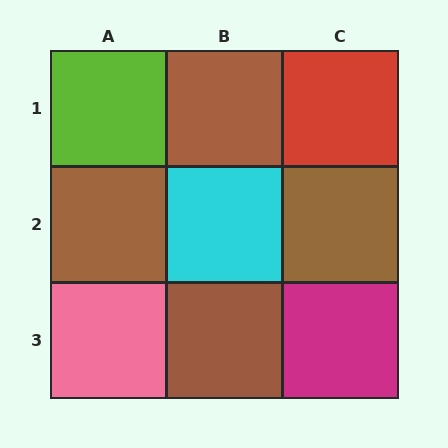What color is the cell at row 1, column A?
Lime.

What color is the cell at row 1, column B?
Brown.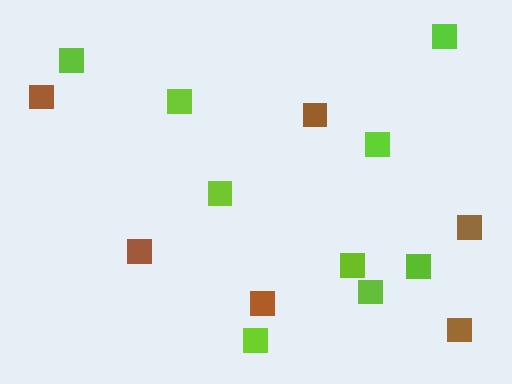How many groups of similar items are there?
There are 2 groups: one group of lime squares (9) and one group of brown squares (6).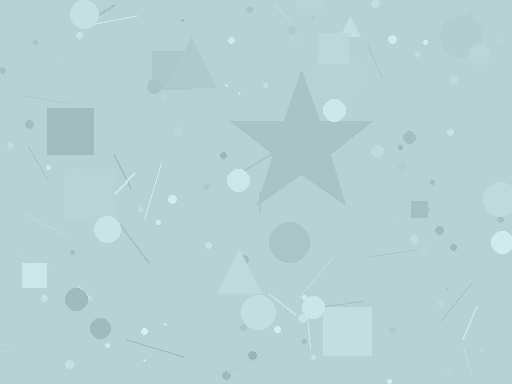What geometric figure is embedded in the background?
A star is embedded in the background.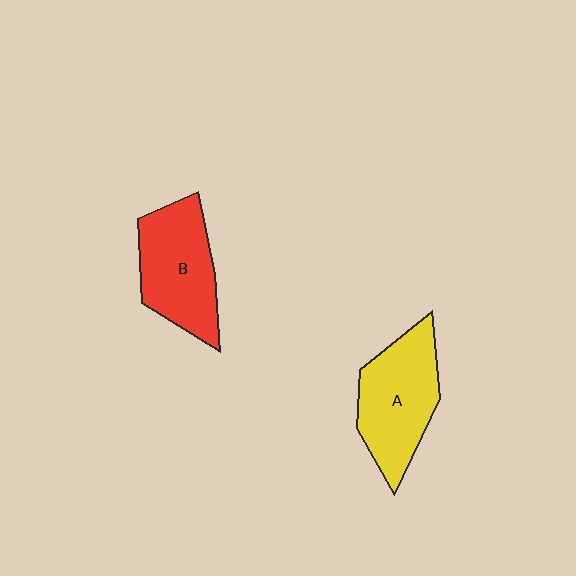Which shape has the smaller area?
Shape B (red).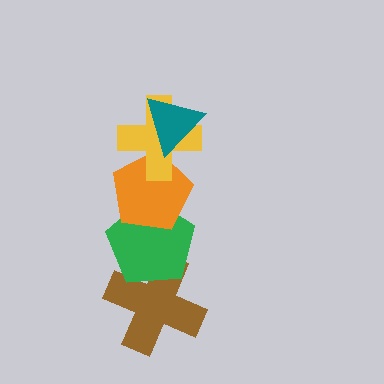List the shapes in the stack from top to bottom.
From top to bottom: the teal triangle, the yellow cross, the orange pentagon, the green pentagon, the brown cross.